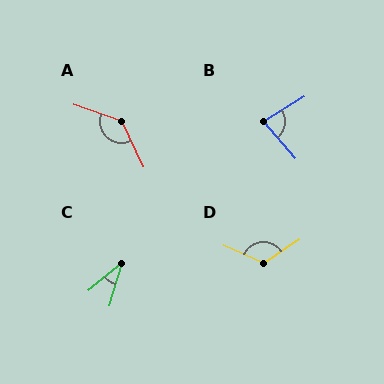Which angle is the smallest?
C, at approximately 35 degrees.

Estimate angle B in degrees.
Approximately 81 degrees.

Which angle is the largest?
A, at approximately 134 degrees.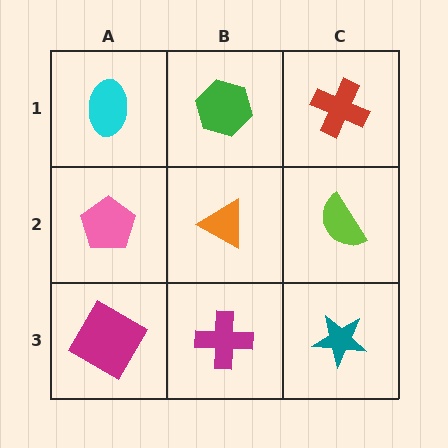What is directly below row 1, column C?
A lime semicircle.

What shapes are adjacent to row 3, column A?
A pink pentagon (row 2, column A), a magenta cross (row 3, column B).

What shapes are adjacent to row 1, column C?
A lime semicircle (row 2, column C), a green hexagon (row 1, column B).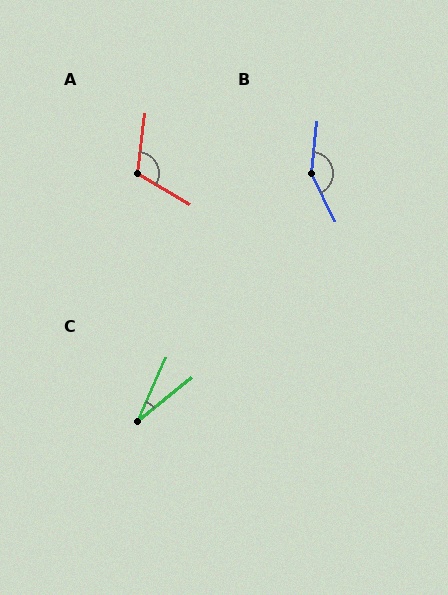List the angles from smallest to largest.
C (27°), A (114°), B (147°).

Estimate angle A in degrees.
Approximately 114 degrees.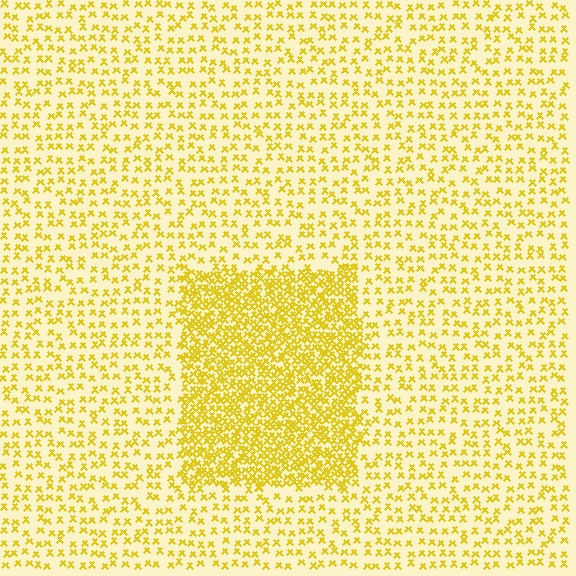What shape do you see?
I see a rectangle.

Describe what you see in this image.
The image contains small yellow elements arranged at two different densities. A rectangle-shaped region is visible where the elements are more densely packed than the surrounding area.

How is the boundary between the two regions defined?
The boundary is defined by a change in element density (approximately 2.6x ratio). All elements are the same color, size, and shape.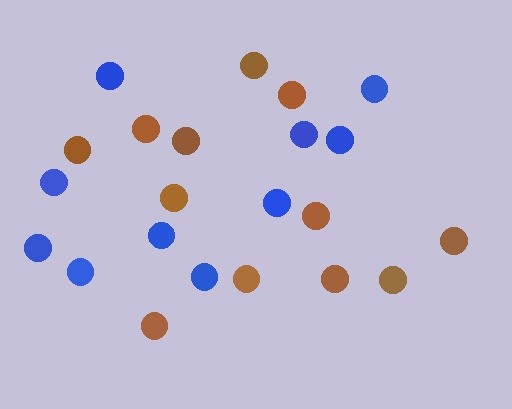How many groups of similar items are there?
There are 2 groups: one group of blue circles (10) and one group of brown circles (12).